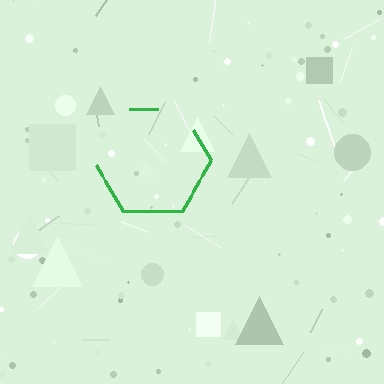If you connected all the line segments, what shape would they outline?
They would outline a hexagon.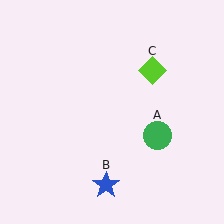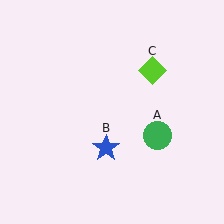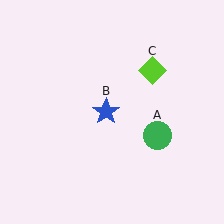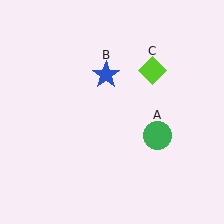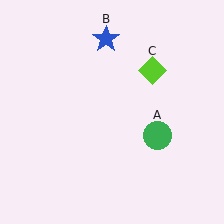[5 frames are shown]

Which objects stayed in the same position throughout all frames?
Green circle (object A) and lime diamond (object C) remained stationary.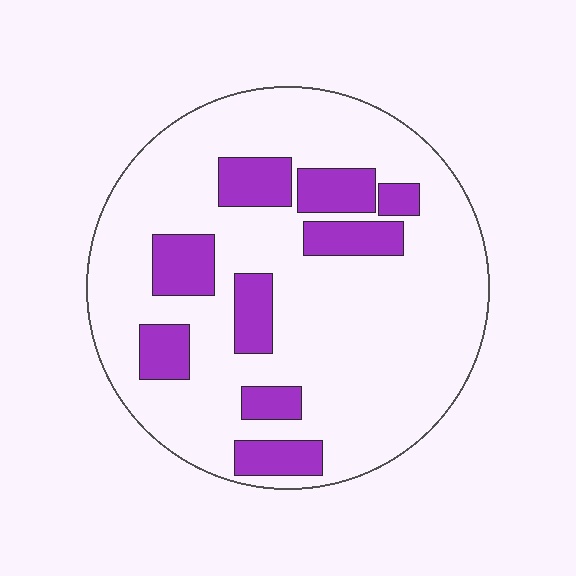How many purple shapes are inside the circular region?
9.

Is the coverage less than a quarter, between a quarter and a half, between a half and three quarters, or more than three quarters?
Less than a quarter.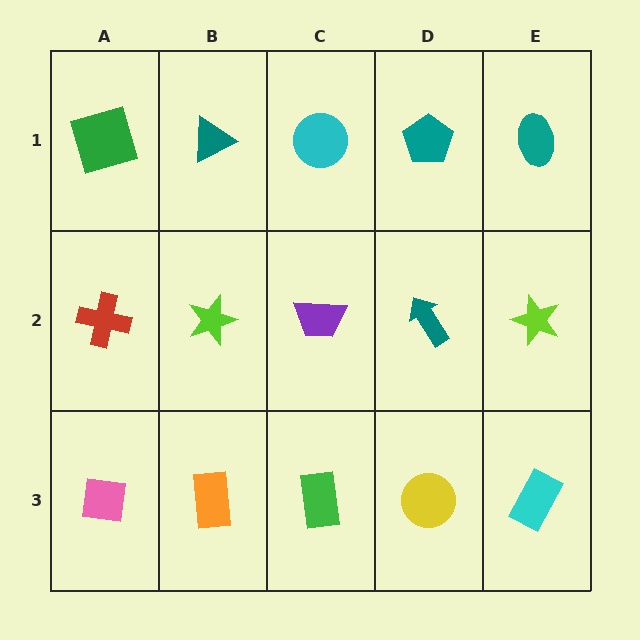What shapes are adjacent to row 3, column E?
A lime star (row 2, column E), a yellow circle (row 3, column D).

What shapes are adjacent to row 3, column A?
A red cross (row 2, column A), an orange rectangle (row 3, column B).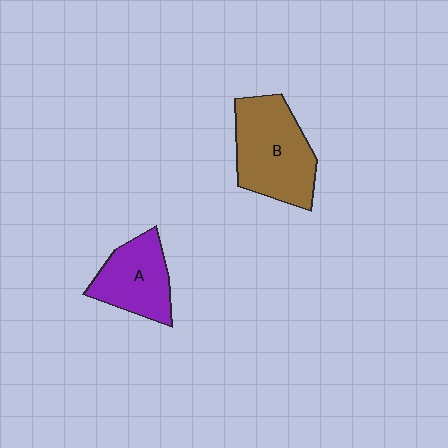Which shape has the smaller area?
Shape A (purple).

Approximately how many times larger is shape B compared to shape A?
Approximately 1.4 times.